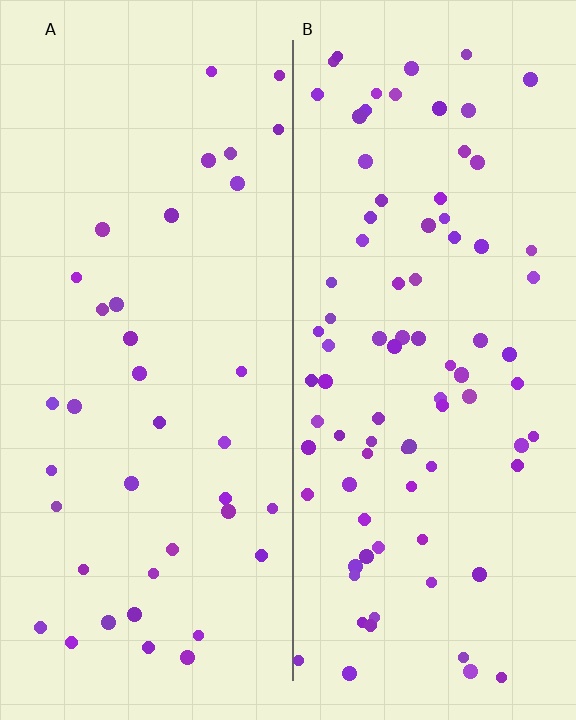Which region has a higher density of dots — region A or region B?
B (the right).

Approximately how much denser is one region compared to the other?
Approximately 2.3× — region B over region A.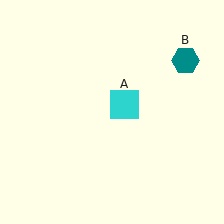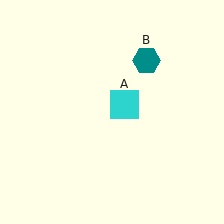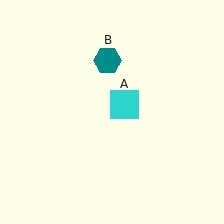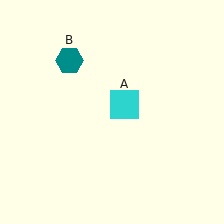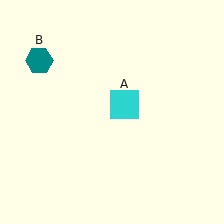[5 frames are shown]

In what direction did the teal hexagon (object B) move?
The teal hexagon (object B) moved left.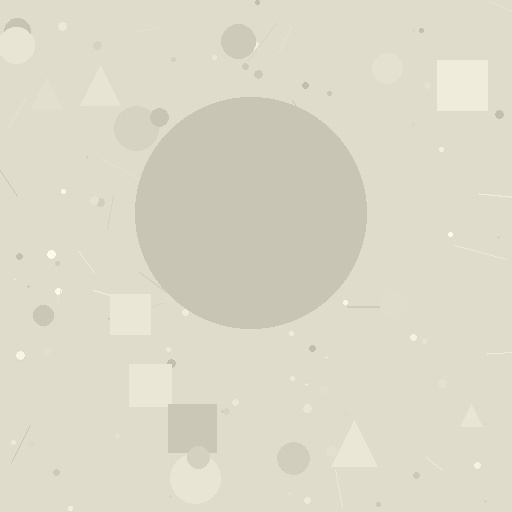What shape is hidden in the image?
A circle is hidden in the image.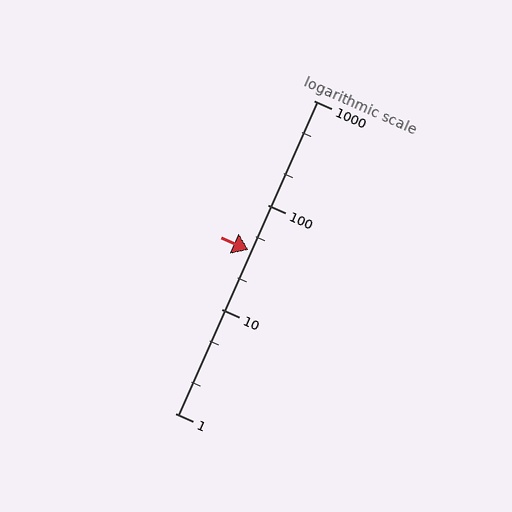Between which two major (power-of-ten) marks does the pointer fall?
The pointer is between 10 and 100.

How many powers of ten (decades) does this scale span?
The scale spans 3 decades, from 1 to 1000.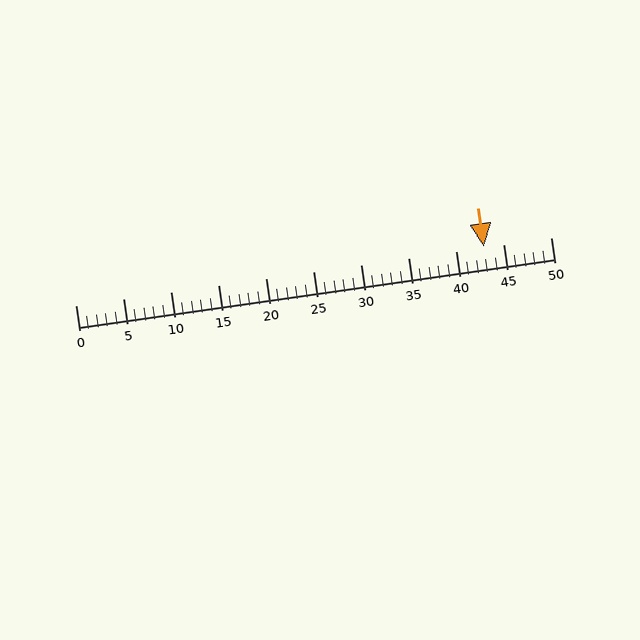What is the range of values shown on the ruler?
The ruler shows values from 0 to 50.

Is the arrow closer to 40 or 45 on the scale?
The arrow is closer to 45.